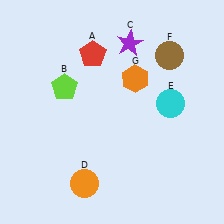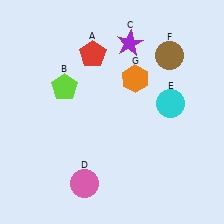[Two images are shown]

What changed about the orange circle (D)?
In Image 1, D is orange. In Image 2, it changed to pink.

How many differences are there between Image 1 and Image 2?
There is 1 difference between the two images.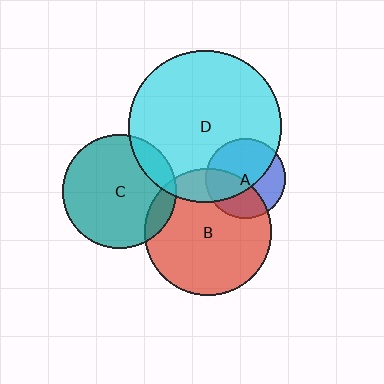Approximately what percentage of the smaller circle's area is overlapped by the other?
Approximately 10%.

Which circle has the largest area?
Circle D (cyan).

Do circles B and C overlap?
Yes.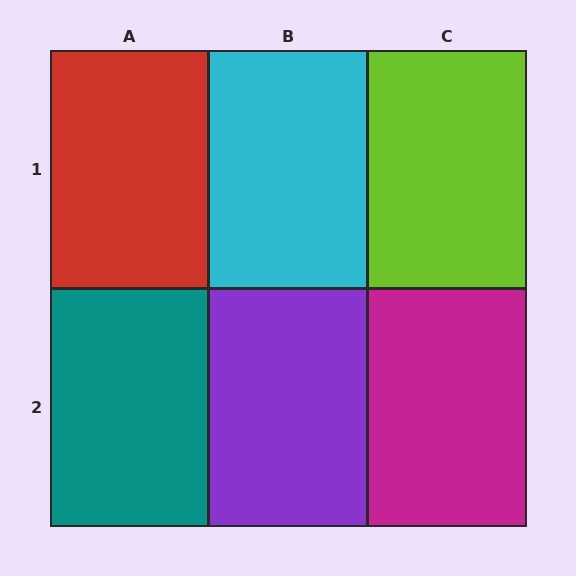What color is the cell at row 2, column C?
Magenta.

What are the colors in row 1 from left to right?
Red, cyan, lime.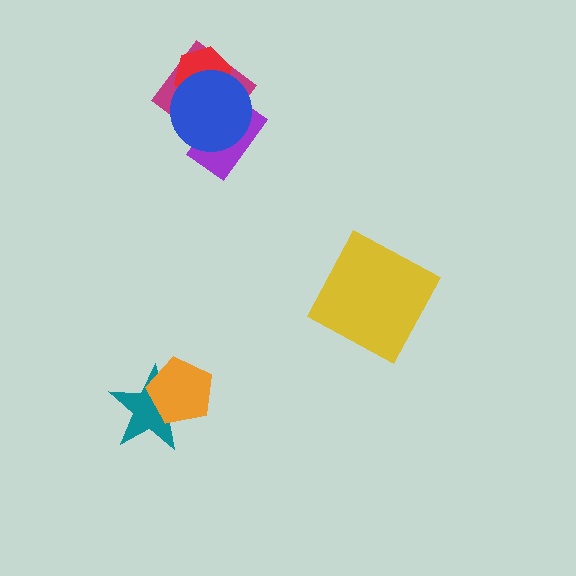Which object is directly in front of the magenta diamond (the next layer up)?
The red hexagon is directly in front of the magenta diamond.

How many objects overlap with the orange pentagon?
1 object overlaps with the orange pentagon.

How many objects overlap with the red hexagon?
2 objects overlap with the red hexagon.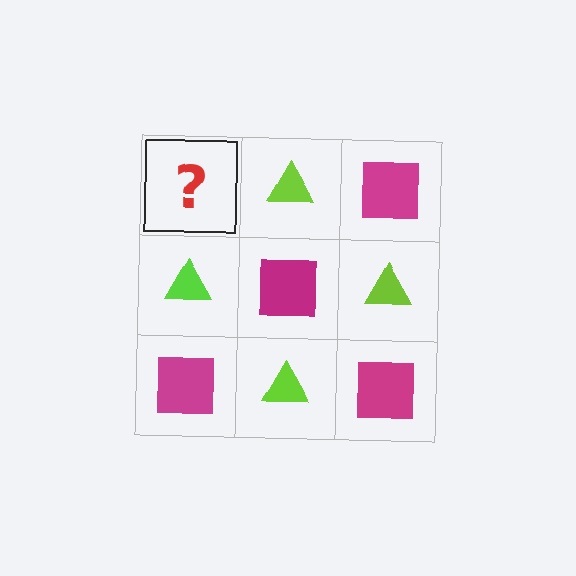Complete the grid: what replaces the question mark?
The question mark should be replaced with a magenta square.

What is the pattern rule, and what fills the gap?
The rule is that it alternates magenta square and lime triangle in a checkerboard pattern. The gap should be filled with a magenta square.